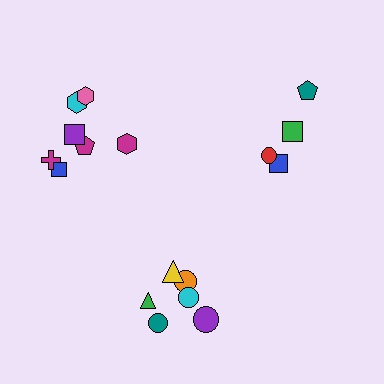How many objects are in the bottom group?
There are 6 objects.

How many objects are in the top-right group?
There are 4 objects.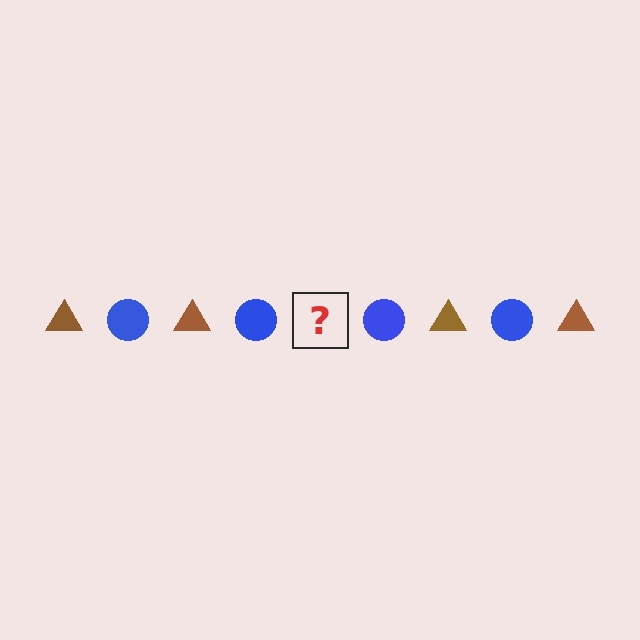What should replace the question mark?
The question mark should be replaced with a brown triangle.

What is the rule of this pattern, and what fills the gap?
The rule is that the pattern alternates between brown triangle and blue circle. The gap should be filled with a brown triangle.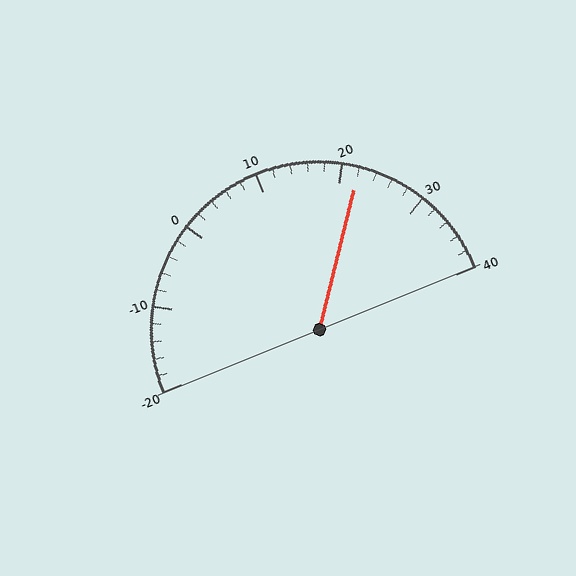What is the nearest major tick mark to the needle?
The nearest major tick mark is 20.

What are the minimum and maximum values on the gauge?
The gauge ranges from -20 to 40.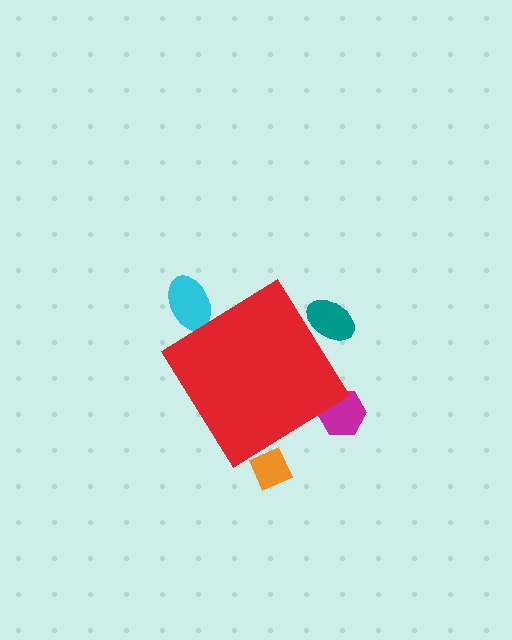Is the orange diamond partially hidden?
Yes, the orange diamond is partially hidden behind the red diamond.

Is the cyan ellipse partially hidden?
Yes, the cyan ellipse is partially hidden behind the red diamond.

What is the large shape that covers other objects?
A red diamond.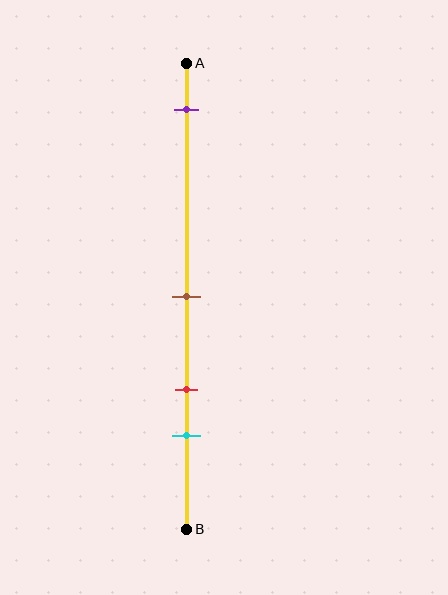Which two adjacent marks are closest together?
The red and cyan marks are the closest adjacent pair.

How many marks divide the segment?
There are 4 marks dividing the segment.